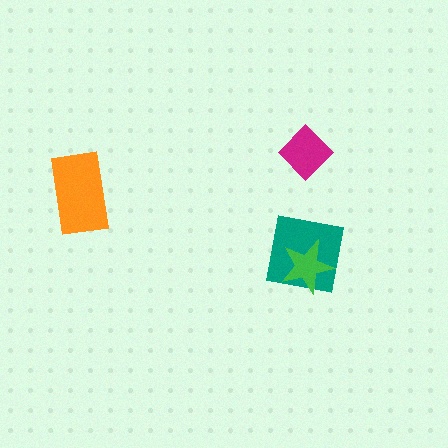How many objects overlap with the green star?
1 object overlaps with the green star.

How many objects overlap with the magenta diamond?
0 objects overlap with the magenta diamond.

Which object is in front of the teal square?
The green star is in front of the teal square.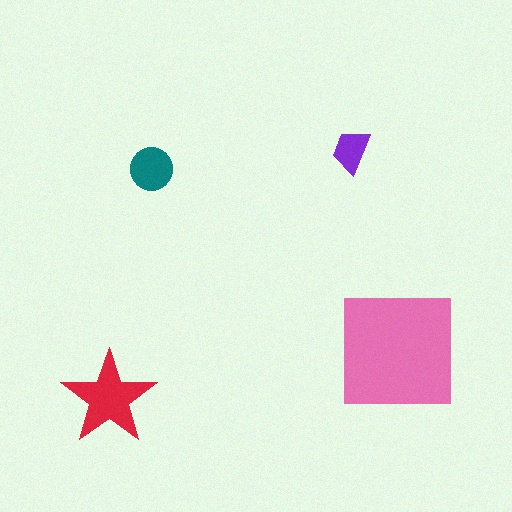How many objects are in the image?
There are 4 objects in the image.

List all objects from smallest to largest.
The purple trapezoid, the teal circle, the red star, the pink square.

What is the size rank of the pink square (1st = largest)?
1st.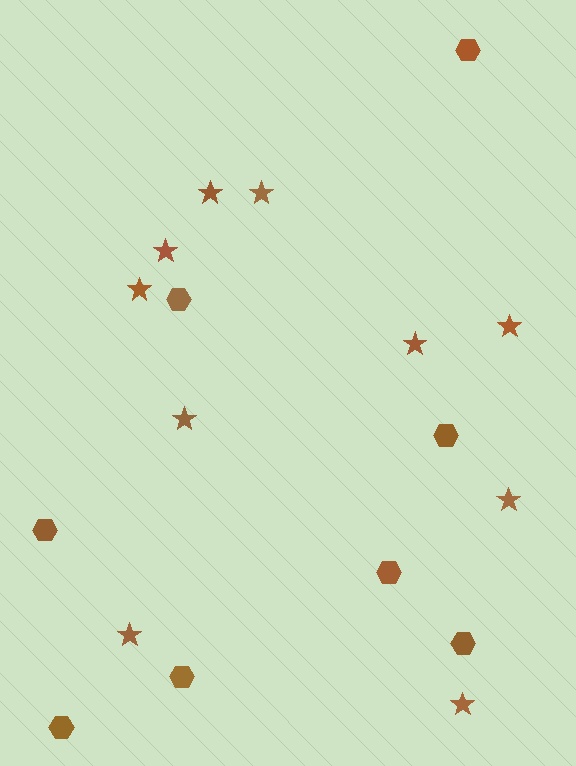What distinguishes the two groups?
There are 2 groups: one group of hexagons (8) and one group of stars (10).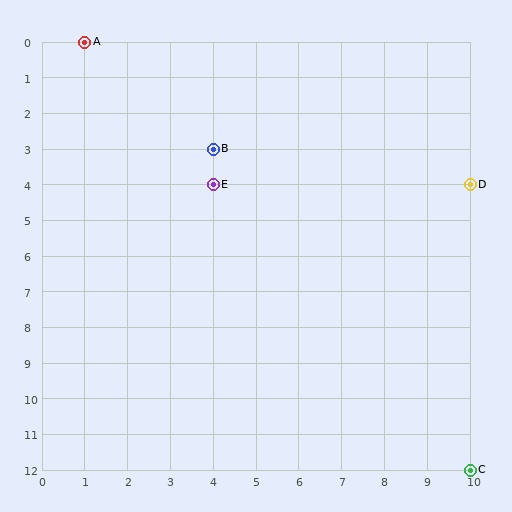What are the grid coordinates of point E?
Point E is at grid coordinates (4, 4).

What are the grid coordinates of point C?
Point C is at grid coordinates (10, 12).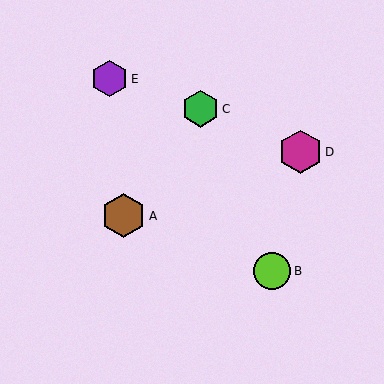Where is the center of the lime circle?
The center of the lime circle is at (272, 271).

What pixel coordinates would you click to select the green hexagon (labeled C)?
Click at (201, 109) to select the green hexagon C.